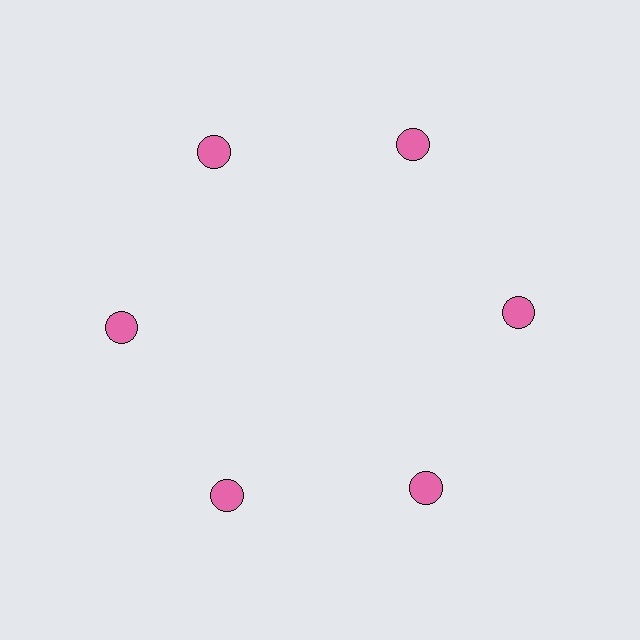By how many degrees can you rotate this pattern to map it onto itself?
The pattern maps onto itself every 60 degrees of rotation.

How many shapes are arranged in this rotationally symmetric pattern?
There are 6 shapes, arranged in 6 groups of 1.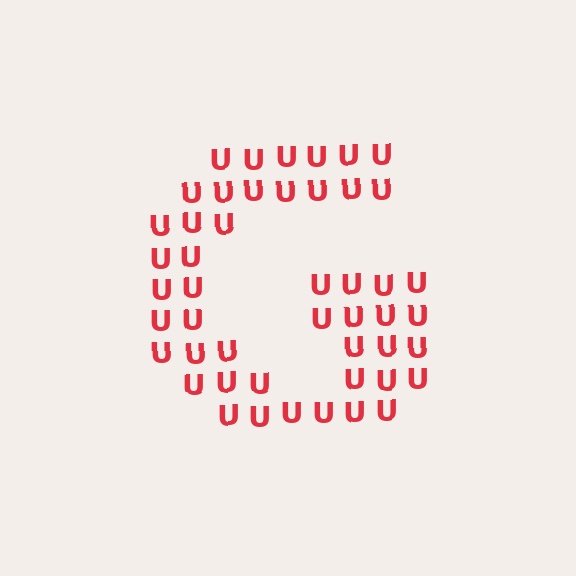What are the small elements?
The small elements are letter U's.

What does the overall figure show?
The overall figure shows the letter G.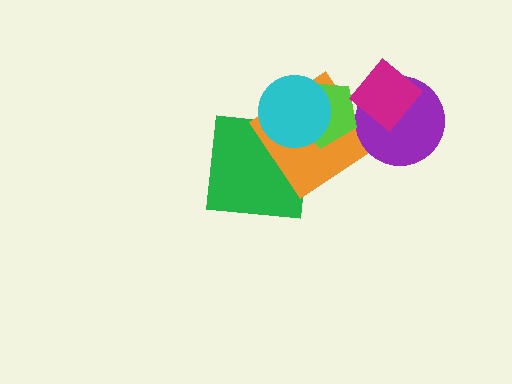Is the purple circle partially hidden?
Yes, it is partially covered by another shape.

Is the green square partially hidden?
Yes, it is partially covered by another shape.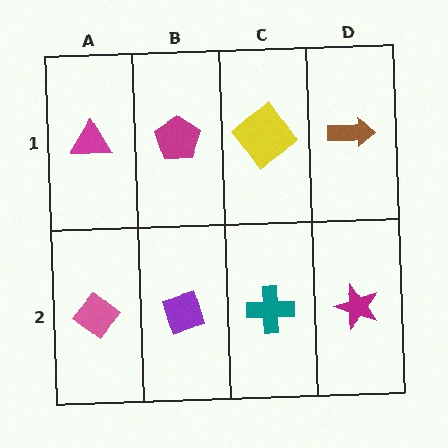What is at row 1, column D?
A brown arrow.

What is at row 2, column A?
A pink diamond.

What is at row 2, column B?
A purple diamond.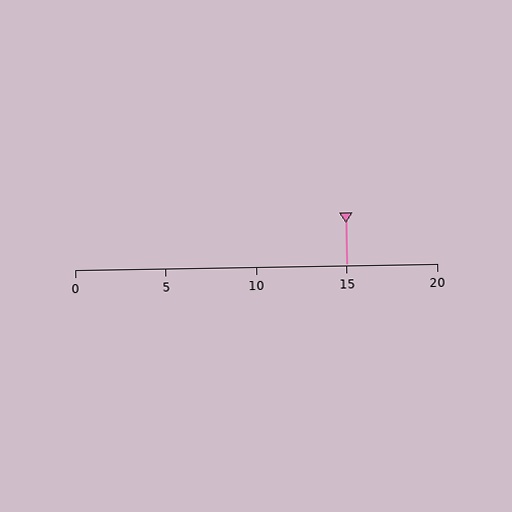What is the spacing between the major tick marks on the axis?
The major ticks are spaced 5 apart.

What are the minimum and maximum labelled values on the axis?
The axis runs from 0 to 20.